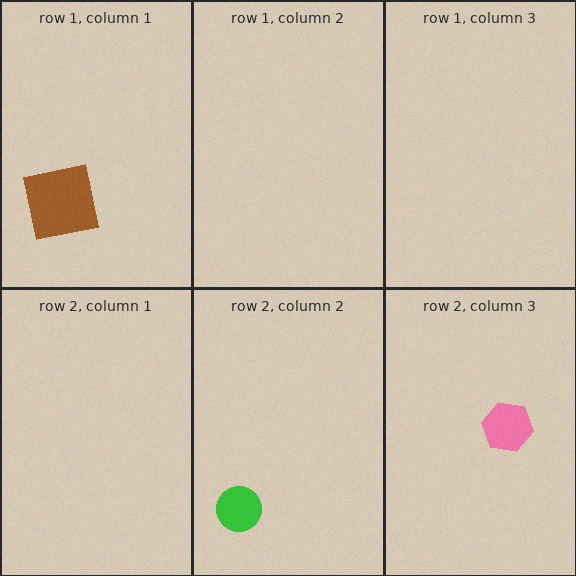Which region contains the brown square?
The row 1, column 1 region.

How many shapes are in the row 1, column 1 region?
1.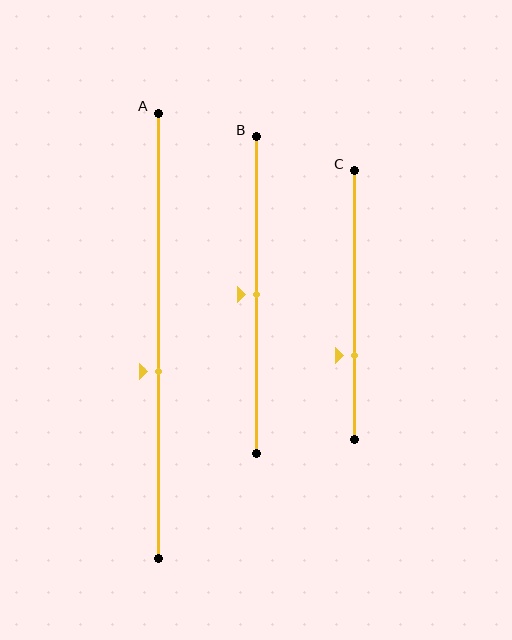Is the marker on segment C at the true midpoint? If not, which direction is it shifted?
No, the marker on segment C is shifted downward by about 19% of the segment length.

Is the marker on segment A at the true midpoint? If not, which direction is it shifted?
No, the marker on segment A is shifted downward by about 8% of the segment length.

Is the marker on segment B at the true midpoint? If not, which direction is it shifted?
Yes, the marker on segment B is at the true midpoint.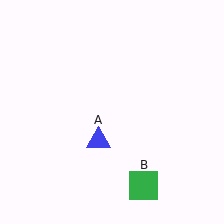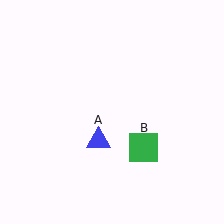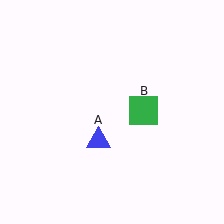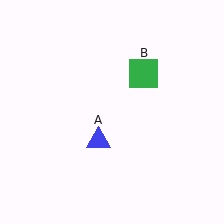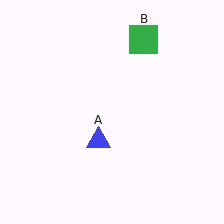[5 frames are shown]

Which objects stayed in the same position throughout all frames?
Blue triangle (object A) remained stationary.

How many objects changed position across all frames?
1 object changed position: green square (object B).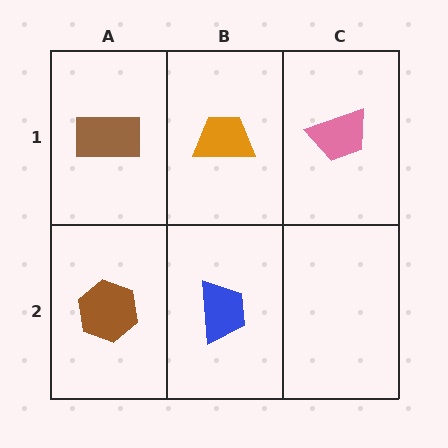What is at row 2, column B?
A blue trapezoid.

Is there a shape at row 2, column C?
No, that cell is empty.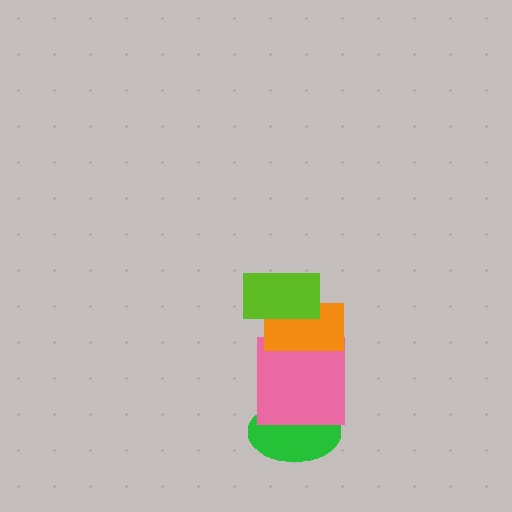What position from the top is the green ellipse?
The green ellipse is 4th from the top.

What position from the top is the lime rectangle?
The lime rectangle is 1st from the top.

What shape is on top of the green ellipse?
The pink square is on top of the green ellipse.